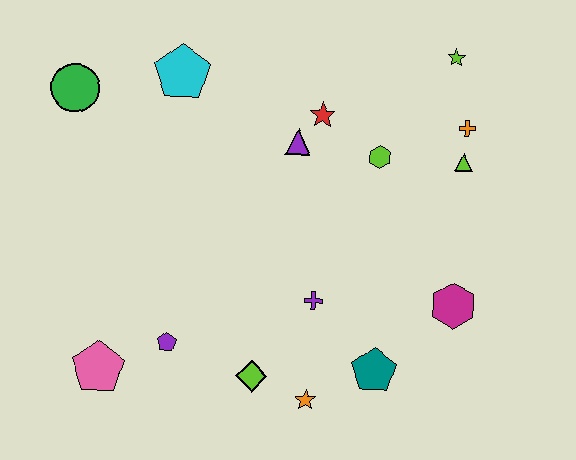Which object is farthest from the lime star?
The pink pentagon is farthest from the lime star.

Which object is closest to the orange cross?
The lime triangle is closest to the orange cross.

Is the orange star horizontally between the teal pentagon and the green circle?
Yes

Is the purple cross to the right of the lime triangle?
No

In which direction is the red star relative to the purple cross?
The red star is above the purple cross.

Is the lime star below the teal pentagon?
No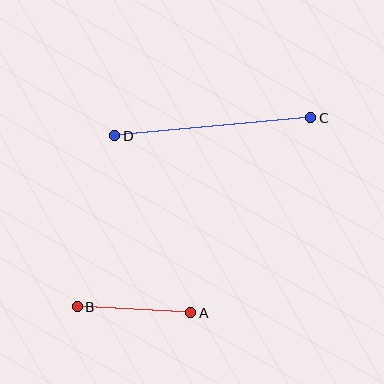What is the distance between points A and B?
The distance is approximately 113 pixels.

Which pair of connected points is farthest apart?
Points C and D are farthest apart.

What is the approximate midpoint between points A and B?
The midpoint is at approximately (134, 310) pixels.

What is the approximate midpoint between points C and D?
The midpoint is at approximately (213, 127) pixels.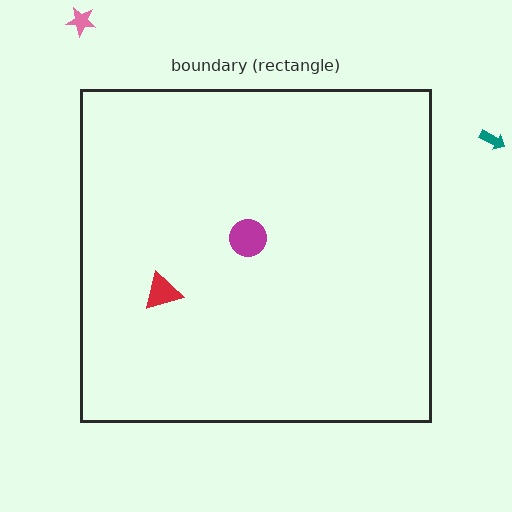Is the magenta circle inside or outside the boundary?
Inside.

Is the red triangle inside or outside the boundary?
Inside.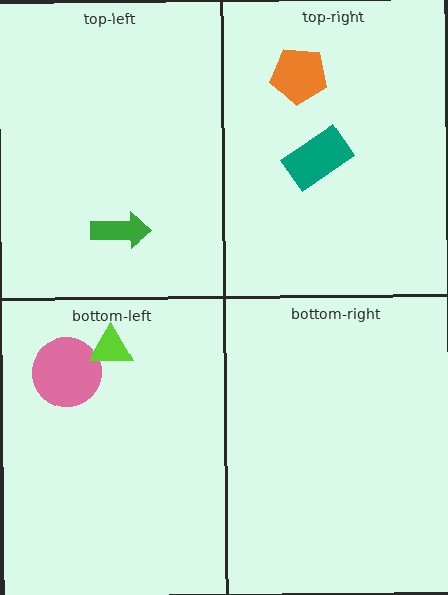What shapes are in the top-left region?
The green arrow.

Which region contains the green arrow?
The top-left region.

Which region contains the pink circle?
The bottom-left region.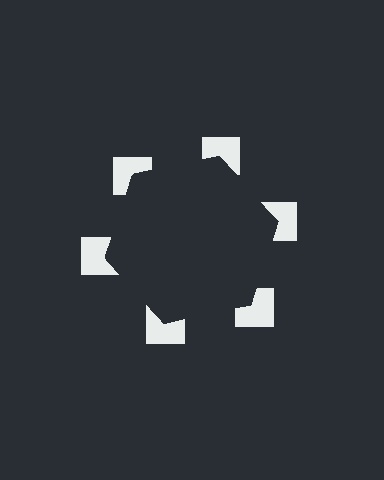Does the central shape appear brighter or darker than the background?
It typically appears slightly darker than the background, even though no actual brightness change is drawn.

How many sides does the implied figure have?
6 sides.